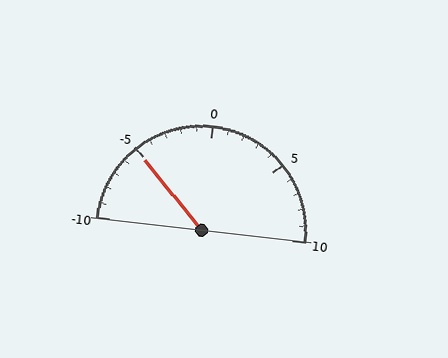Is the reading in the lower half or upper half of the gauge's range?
The reading is in the lower half of the range (-10 to 10).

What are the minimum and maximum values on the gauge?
The gauge ranges from -10 to 10.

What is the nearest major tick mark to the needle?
The nearest major tick mark is -5.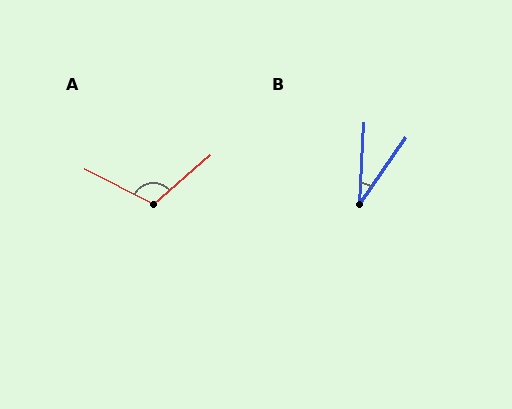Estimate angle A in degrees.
Approximately 112 degrees.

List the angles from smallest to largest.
B (32°), A (112°).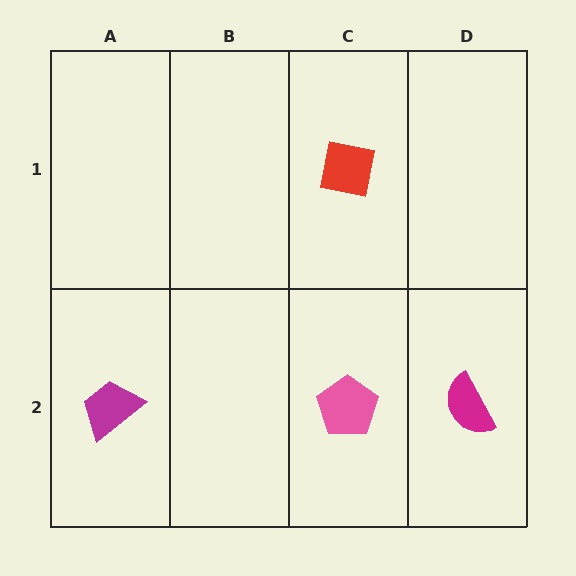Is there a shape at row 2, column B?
No, that cell is empty.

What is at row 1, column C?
A red square.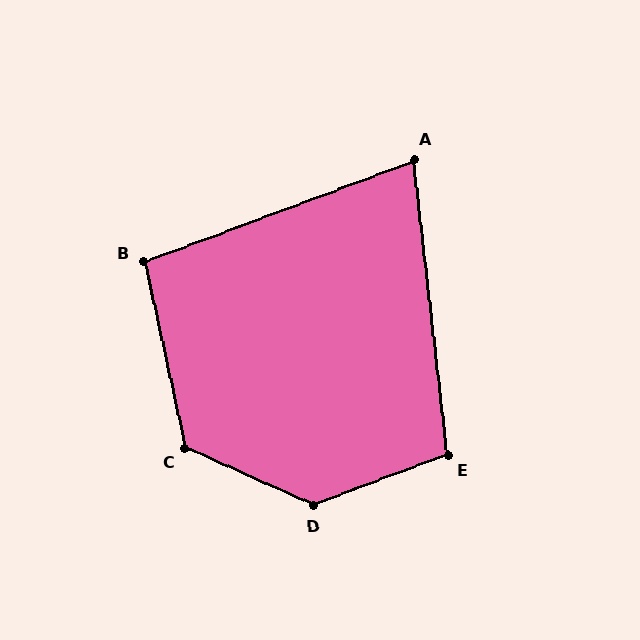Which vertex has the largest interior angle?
D, at approximately 135 degrees.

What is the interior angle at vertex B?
Approximately 98 degrees (obtuse).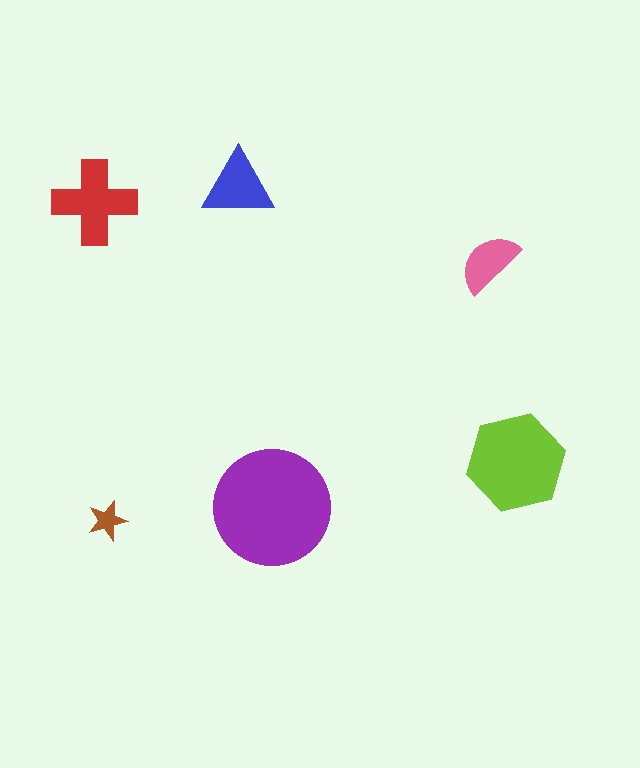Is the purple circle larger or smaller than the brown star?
Larger.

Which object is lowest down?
The brown star is bottommost.